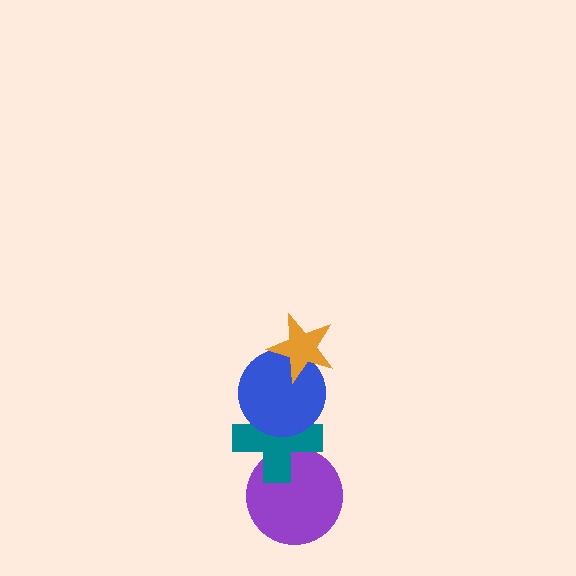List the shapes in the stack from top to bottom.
From top to bottom: the orange star, the blue circle, the teal cross, the purple circle.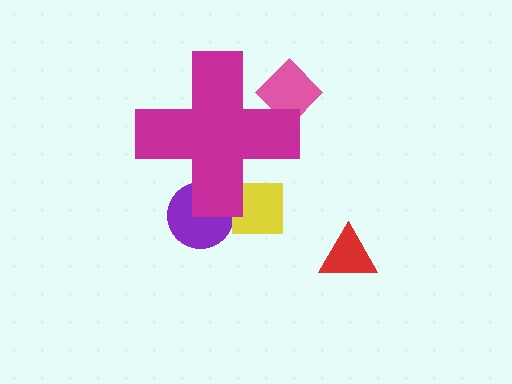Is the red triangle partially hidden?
No, the red triangle is fully visible.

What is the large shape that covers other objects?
A magenta cross.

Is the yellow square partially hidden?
Yes, the yellow square is partially hidden behind the magenta cross.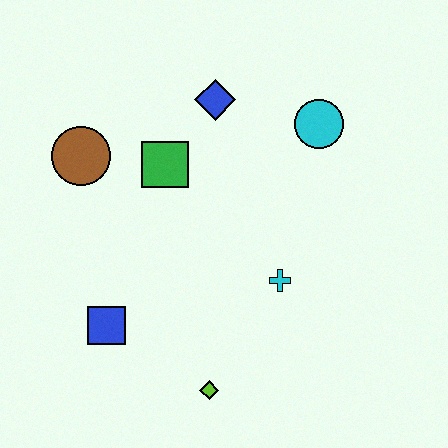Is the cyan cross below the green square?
Yes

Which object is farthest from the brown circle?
The lime diamond is farthest from the brown circle.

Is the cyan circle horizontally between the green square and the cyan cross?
No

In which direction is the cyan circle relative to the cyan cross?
The cyan circle is above the cyan cross.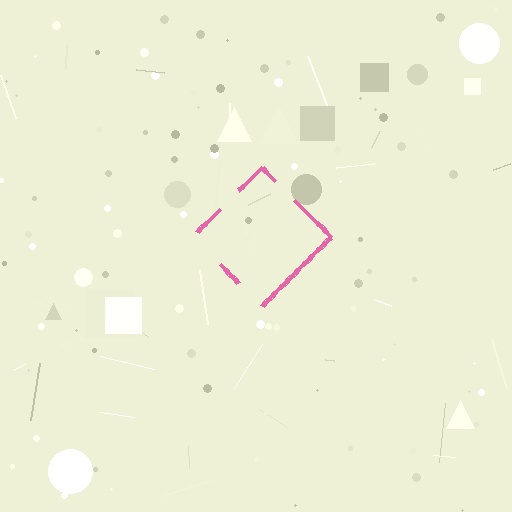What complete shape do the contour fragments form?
The contour fragments form a diamond.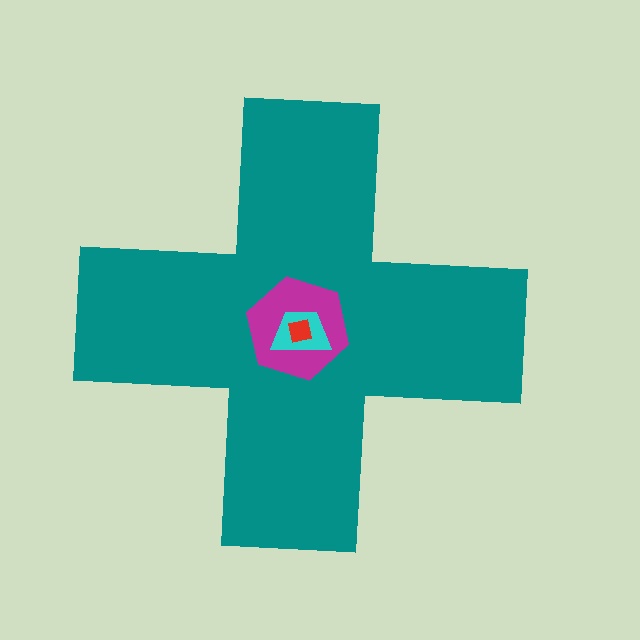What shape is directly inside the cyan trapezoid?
The red square.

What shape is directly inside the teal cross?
The magenta hexagon.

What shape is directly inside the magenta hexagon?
The cyan trapezoid.